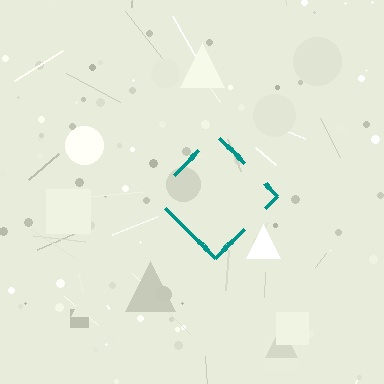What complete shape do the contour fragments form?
The contour fragments form a diamond.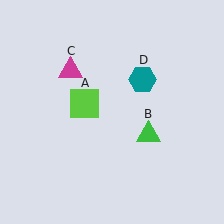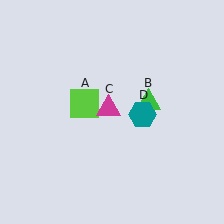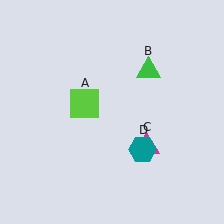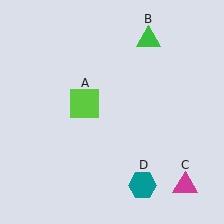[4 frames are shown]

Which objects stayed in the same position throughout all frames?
Lime square (object A) remained stationary.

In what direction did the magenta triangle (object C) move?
The magenta triangle (object C) moved down and to the right.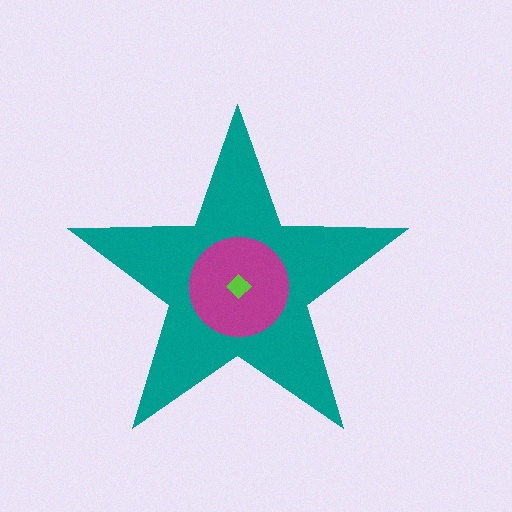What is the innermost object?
The lime diamond.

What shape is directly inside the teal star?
The magenta circle.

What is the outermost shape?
The teal star.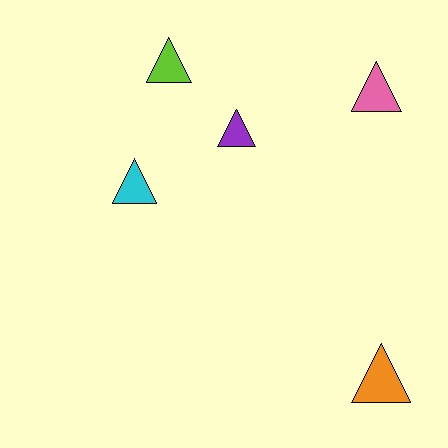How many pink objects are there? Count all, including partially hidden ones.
There is 1 pink object.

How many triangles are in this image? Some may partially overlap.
There are 5 triangles.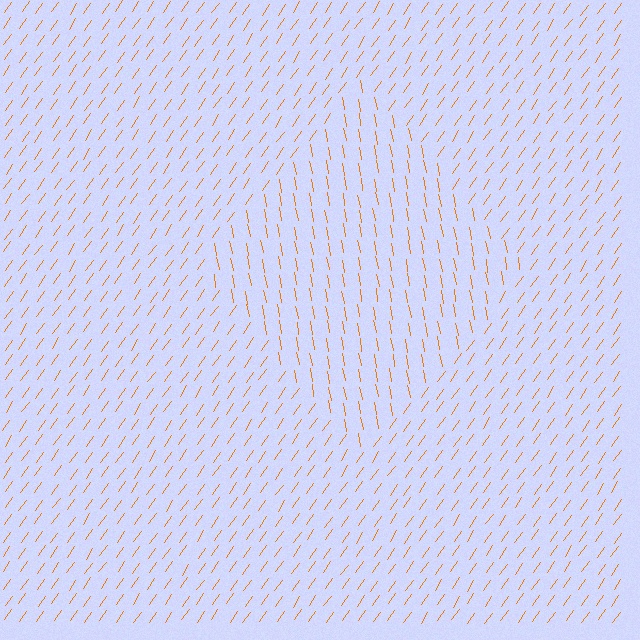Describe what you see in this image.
The image is filled with small orange line segments. A diamond region in the image has lines oriented differently from the surrounding lines, creating a visible texture boundary.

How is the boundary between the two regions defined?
The boundary is defined purely by a change in line orientation (approximately 45 degrees difference). All lines are the same color and thickness.